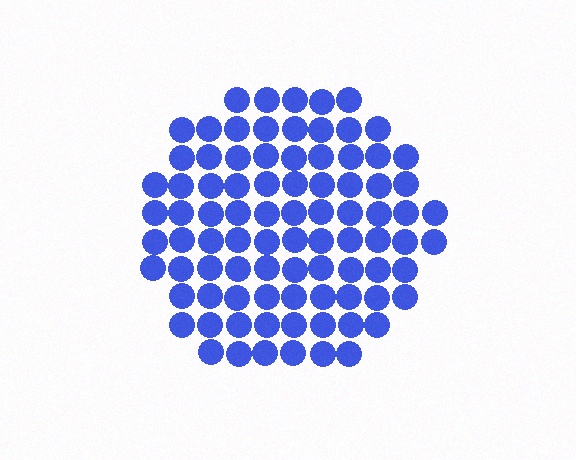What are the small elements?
The small elements are circles.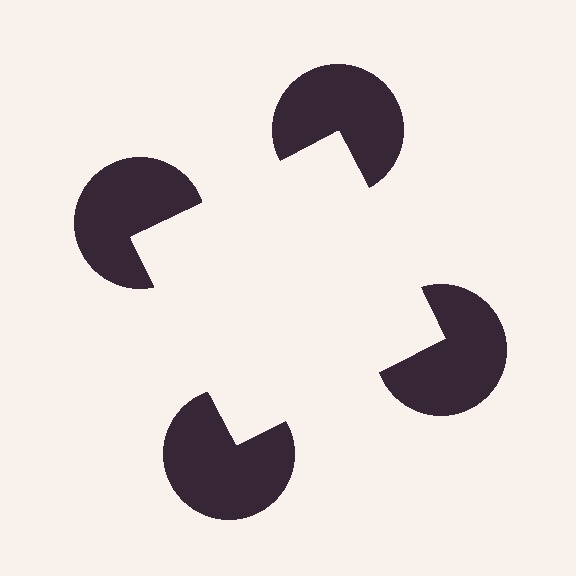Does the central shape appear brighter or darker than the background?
It typically appears slightly brighter than the background, even though no actual brightness change is drawn.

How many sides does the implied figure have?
4 sides.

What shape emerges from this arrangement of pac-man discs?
An illusory square — its edges are inferred from the aligned wedge cuts in the pac-man discs, not physically drawn.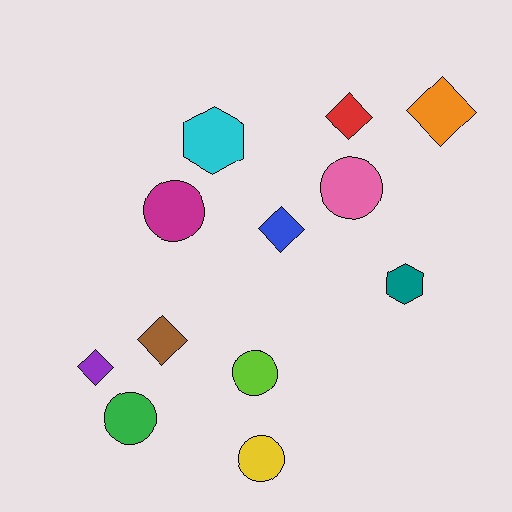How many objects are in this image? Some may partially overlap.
There are 12 objects.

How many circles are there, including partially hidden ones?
There are 5 circles.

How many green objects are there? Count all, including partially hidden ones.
There is 1 green object.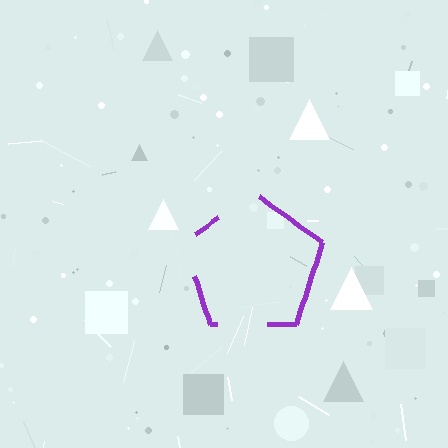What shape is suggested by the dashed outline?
The dashed outline suggests a pentagon.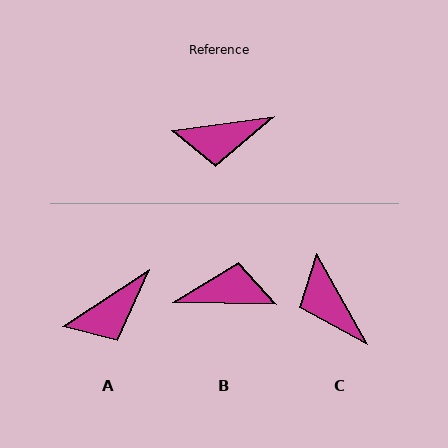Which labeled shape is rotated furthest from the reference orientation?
B, about 171 degrees away.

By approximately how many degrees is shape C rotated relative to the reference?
Approximately 69 degrees clockwise.